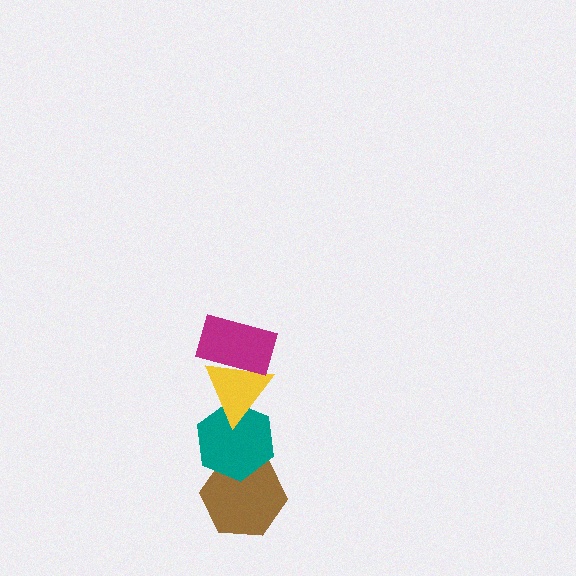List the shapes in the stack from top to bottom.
From top to bottom: the magenta rectangle, the yellow triangle, the teal hexagon, the brown hexagon.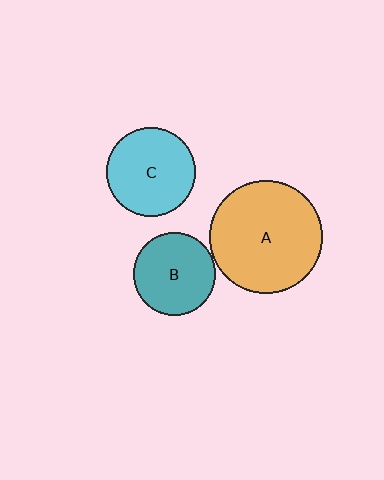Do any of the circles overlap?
No, none of the circles overlap.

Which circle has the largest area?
Circle A (orange).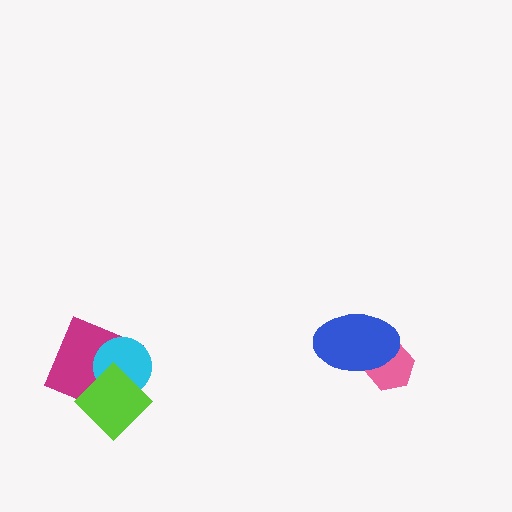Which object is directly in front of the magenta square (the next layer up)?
The cyan circle is directly in front of the magenta square.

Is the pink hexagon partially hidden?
Yes, it is partially covered by another shape.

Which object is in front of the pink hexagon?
The blue ellipse is in front of the pink hexagon.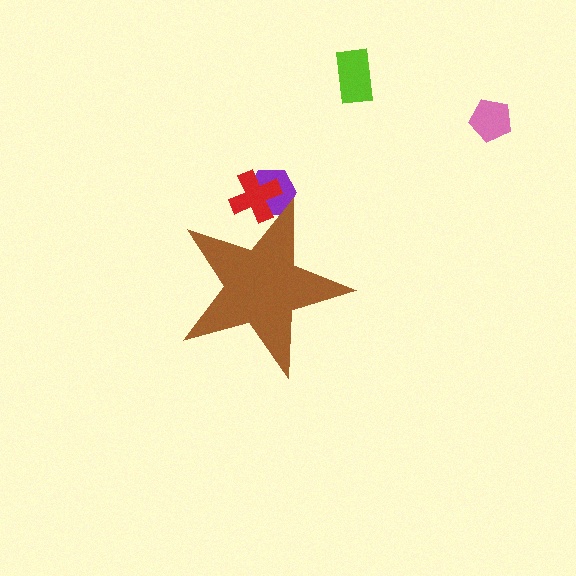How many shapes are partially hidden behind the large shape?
2 shapes are partially hidden.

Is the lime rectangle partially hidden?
No, the lime rectangle is fully visible.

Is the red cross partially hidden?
Yes, the red cross is partially hidden behind the brown star.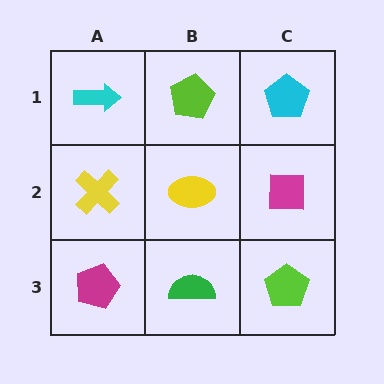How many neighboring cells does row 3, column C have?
2.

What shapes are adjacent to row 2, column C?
A cyan pentagon (row 1, column C), a lime pentagon (row 3, column C), a yellow ellipse (row 2, column B).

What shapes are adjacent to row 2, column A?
A cyan arrow (row 1, column A), a magenta pentagon (row 3, column A), a yellow ellipse (row 2, column B).